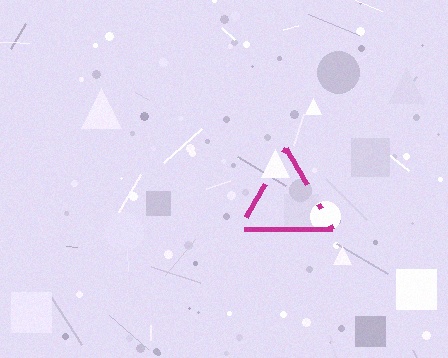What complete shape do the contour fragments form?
The contour fragments form a triangle.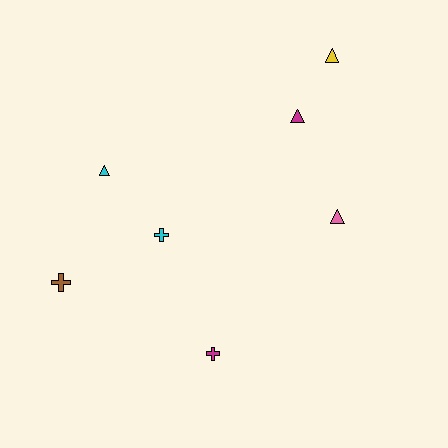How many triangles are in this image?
There are 4 triangles.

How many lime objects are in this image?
There are no lime objects.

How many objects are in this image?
There are 7 objects.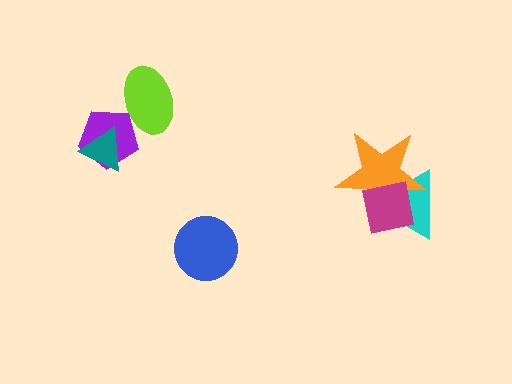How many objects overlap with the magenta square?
2 objects overlap with the magenta square.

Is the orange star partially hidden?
Yes, it is partially covered by another shape.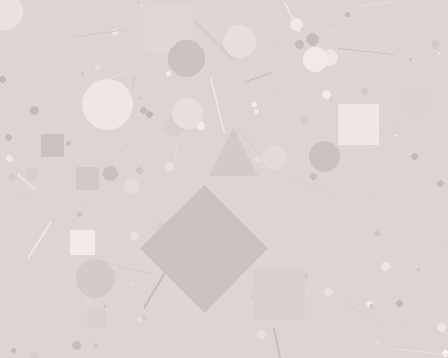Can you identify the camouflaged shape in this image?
The camouflaged shape is a diamond.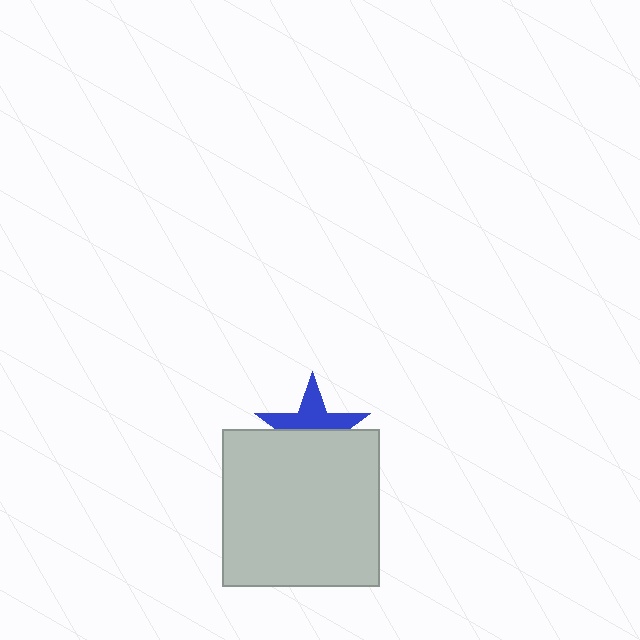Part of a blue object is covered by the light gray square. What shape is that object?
It is a star.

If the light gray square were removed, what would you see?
You would see the complete blue star.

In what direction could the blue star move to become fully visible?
The blue star could move up. That would shift it out from behind the light gray square entirely.